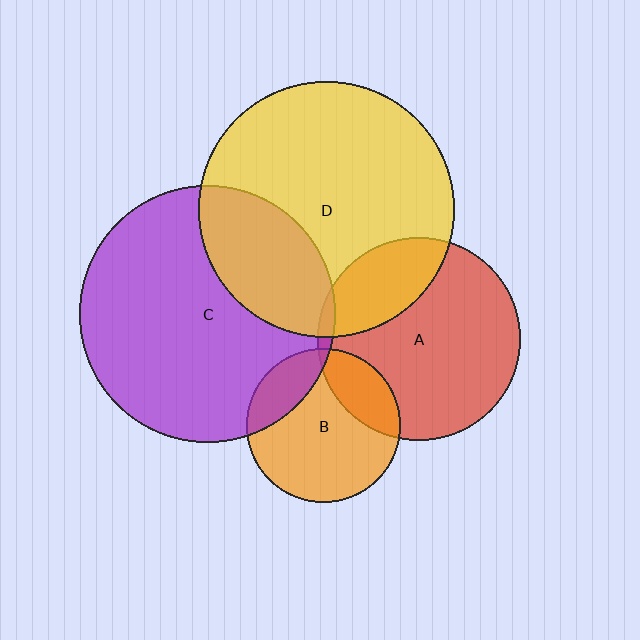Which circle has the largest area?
Circle C (purple).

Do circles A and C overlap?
Yes.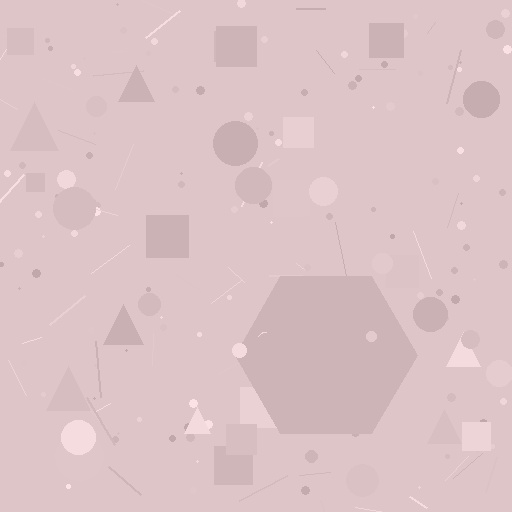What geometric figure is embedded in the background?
A hexagon is embedded in the background.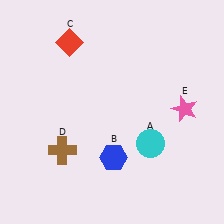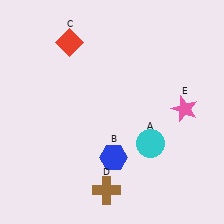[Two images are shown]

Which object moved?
The brown cross (D) moved right.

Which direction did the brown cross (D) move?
The brown cross (D) moved right.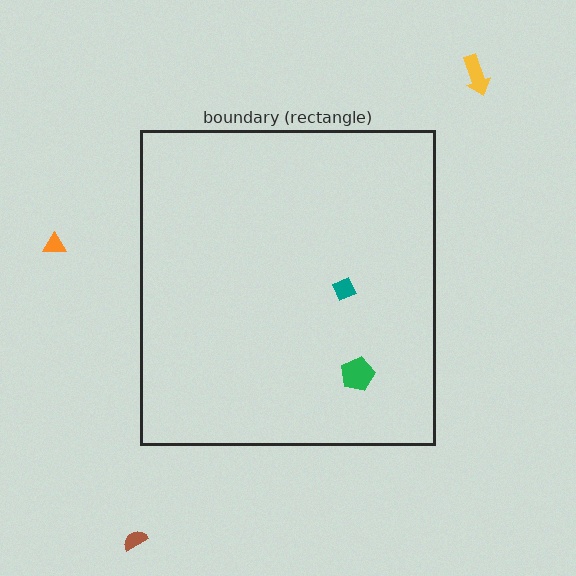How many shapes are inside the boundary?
2 inside, 3 outside.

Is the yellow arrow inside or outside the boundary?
Outside.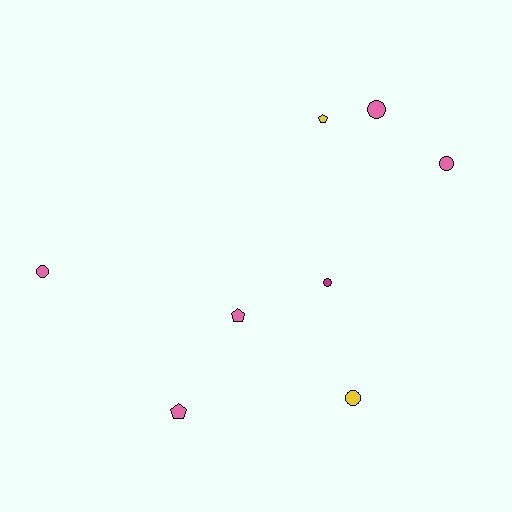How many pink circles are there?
There are 3 pink circles.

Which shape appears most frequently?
Circle, with 5 objects.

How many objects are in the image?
There are 8 objects.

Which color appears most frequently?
Pink, with 5 objects.